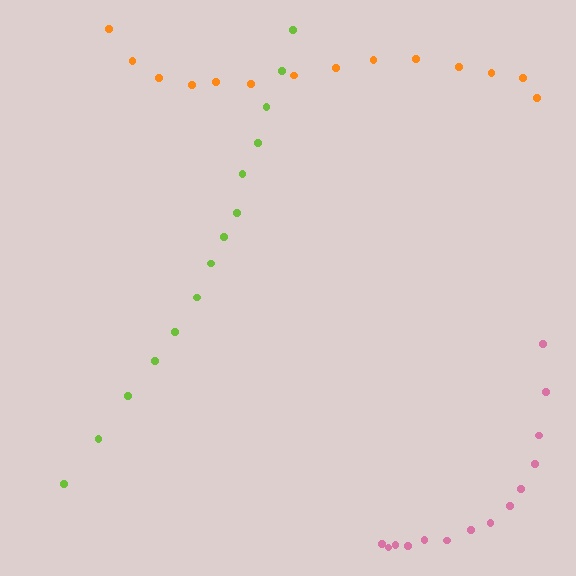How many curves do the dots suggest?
There are 3 distinct paths.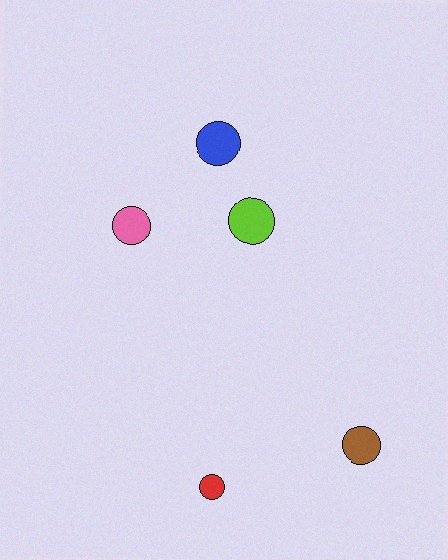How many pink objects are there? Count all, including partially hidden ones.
There is 1 pink object.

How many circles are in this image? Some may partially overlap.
There are 5 circles.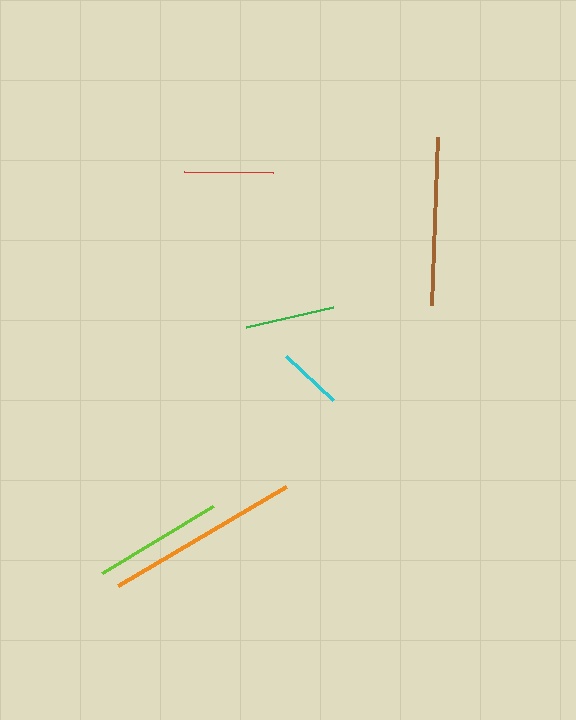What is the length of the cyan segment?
The cyan segment is approximately 65 pixels long.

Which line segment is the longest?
The orange line is the longest at approximately 194 pixels.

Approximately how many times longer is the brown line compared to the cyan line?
The brown line is approximately 2.6 times the length of the cyan line.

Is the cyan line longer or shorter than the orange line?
The orange line is longer than the cyan line.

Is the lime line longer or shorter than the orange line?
The orange line is longer than the lime line.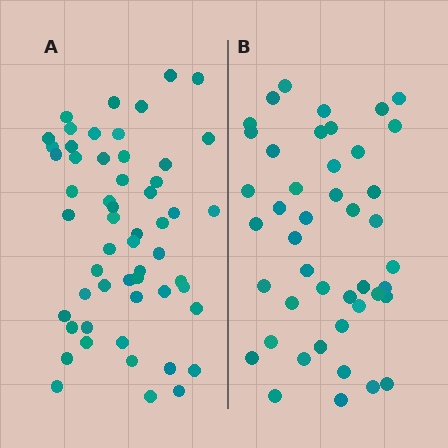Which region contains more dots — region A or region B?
Region A (the left region) has more dots.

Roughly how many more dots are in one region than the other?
Region A has roughly 12 or so more dots than region B.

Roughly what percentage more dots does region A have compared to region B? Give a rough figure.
About 25% more.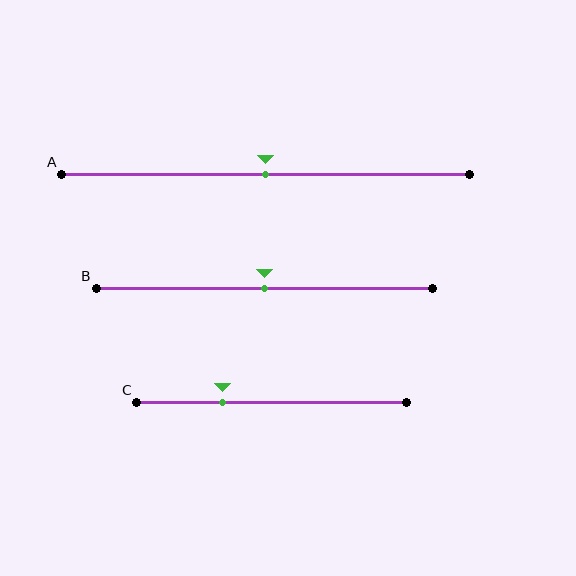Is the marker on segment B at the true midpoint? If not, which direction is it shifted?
Yes, the marker on segment B is at the true midpoint.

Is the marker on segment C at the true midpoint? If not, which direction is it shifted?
No, the marker on segment C is shifted to the left by about 18% of the segment length.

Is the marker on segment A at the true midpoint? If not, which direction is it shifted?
Yes, the marker on segment A is at the true midpoint.